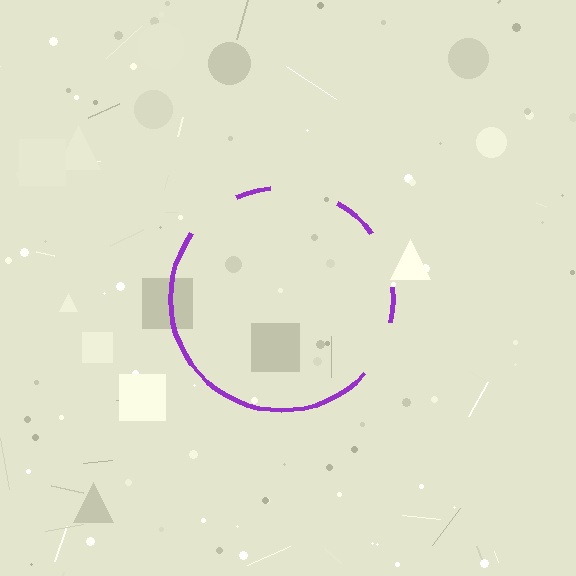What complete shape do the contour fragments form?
The contour fragments form a circle.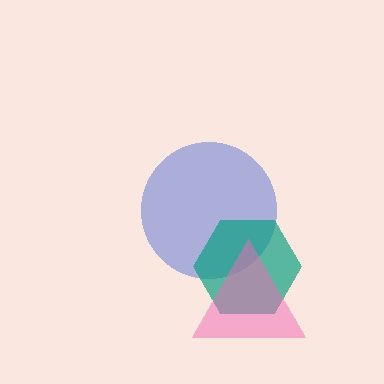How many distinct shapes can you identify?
There are 3 distinct shapes: a blue circle, a teal hexagon, a pink triangle.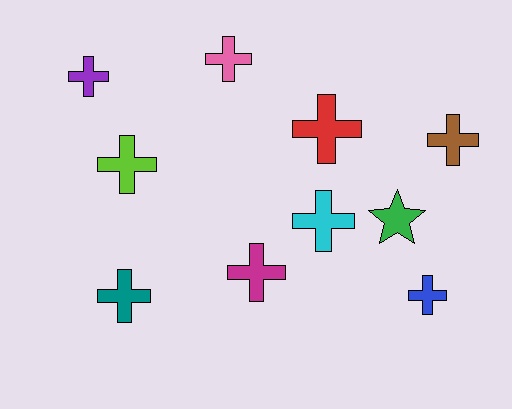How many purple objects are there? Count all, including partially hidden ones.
There is 1 purple object.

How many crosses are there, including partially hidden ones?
There are 9 crosses.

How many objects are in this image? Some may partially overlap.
There are 10 objects.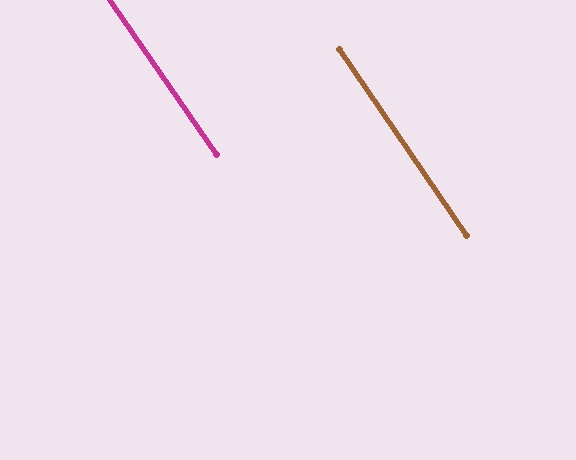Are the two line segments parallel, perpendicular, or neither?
Parallel — their directions differ by only 0.2°.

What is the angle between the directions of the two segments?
Approximately 0 degrees.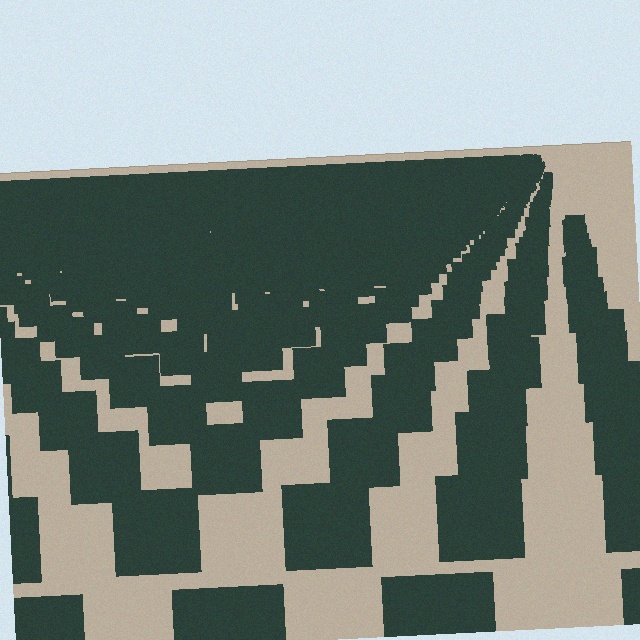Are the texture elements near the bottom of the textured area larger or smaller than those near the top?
Larger. Near the bottom, elements are closer to the viewer and appear at a bigger on-screen size.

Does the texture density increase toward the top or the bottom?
Density increases toward the top.